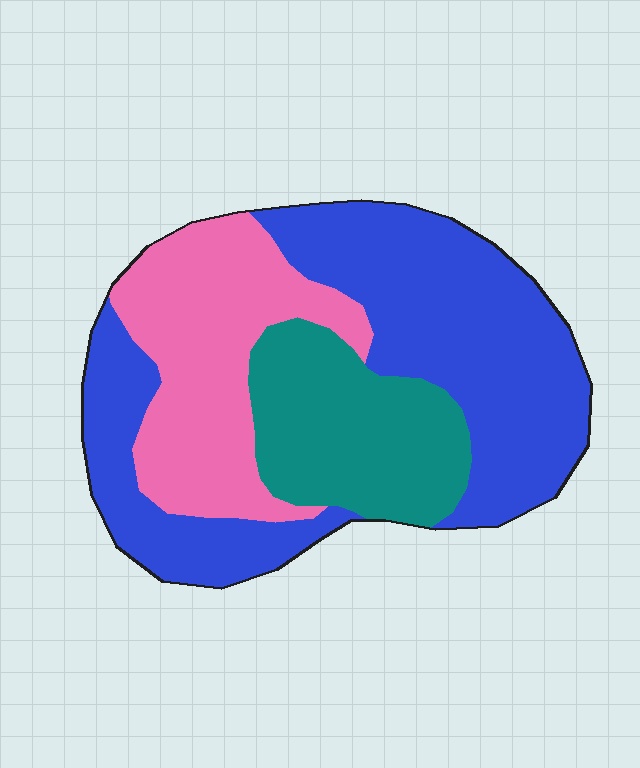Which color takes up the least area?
Teal, at roughly 20%.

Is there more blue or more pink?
Blue.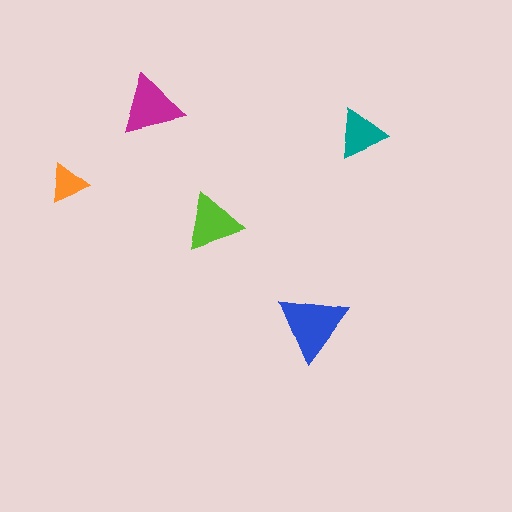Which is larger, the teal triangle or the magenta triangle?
The magenta one.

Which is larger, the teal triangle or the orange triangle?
The teal one.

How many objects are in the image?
There are 5 objects in the image.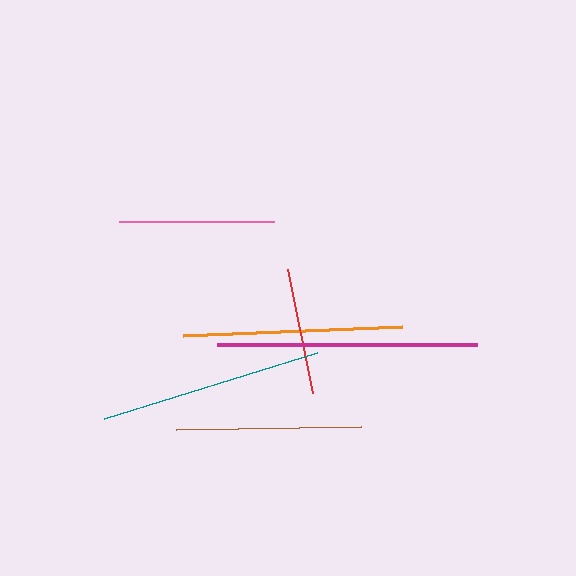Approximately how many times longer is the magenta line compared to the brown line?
The magenta line is approximately 1.4 times the length of the brown line.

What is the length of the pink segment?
The pink segment is approximately 154 pixels long.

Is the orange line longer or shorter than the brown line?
The orange line is longer than the brown line.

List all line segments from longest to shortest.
From longest to shortest: magenta, teal, orange, brown, pink, red.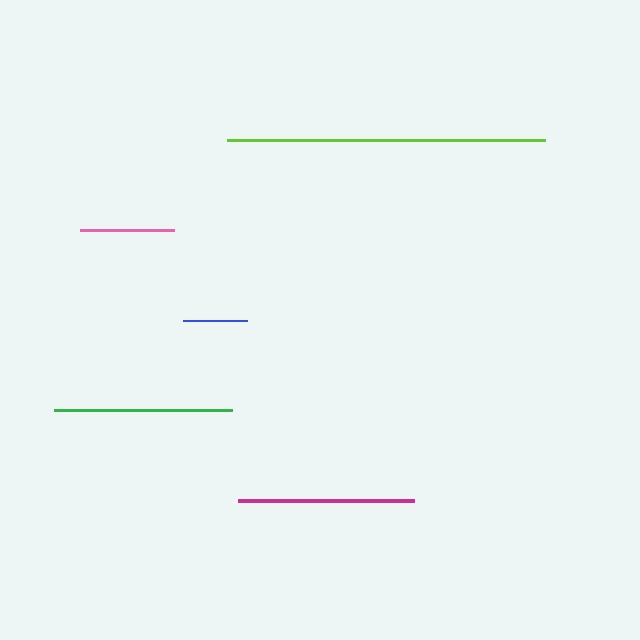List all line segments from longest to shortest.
From longest to shortest: lime, green, magenta, pink, blue.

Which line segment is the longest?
The lime line is the longest at approximately 318 pixels.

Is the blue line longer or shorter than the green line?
The green line is longer than the blue line.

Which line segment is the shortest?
The blue line is the shortest at approximately 63 pixels.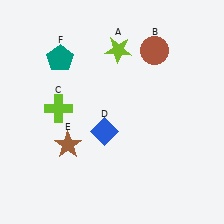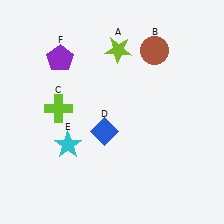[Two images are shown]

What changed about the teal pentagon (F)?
In Image 1, F is teal. In Image 2, it changed to purple.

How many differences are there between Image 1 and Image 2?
There are 2 differences between the two images.